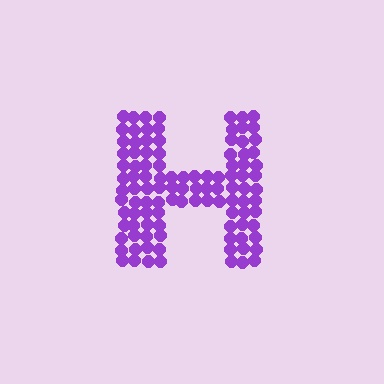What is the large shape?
The large shape is the letter H.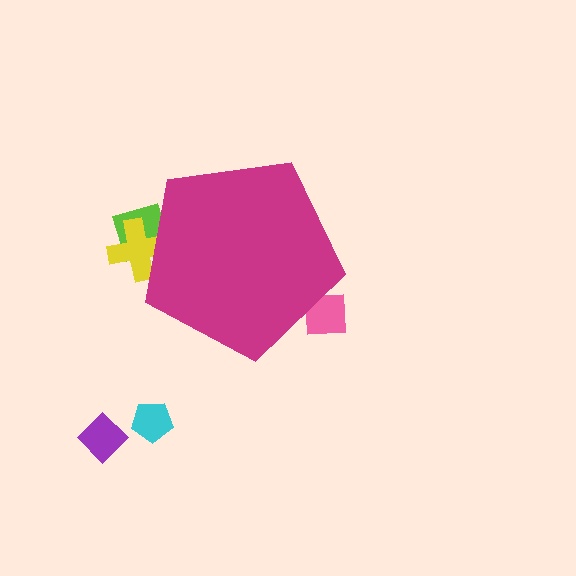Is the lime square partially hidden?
Yes, the lime square is partially hidden behind the magenta pentagon.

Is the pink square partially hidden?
Yes, the pink square is partially hidden behind the magenta pentagon.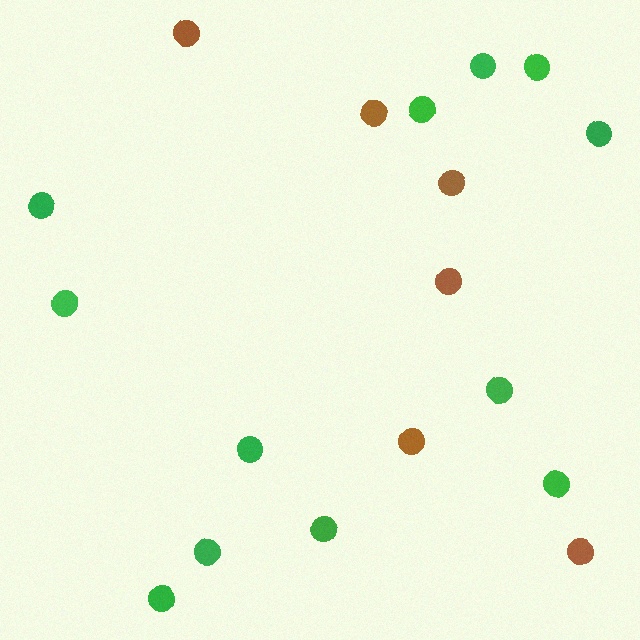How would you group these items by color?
There are 2 groups: one group of green circles (12) and one group of brown circles (6).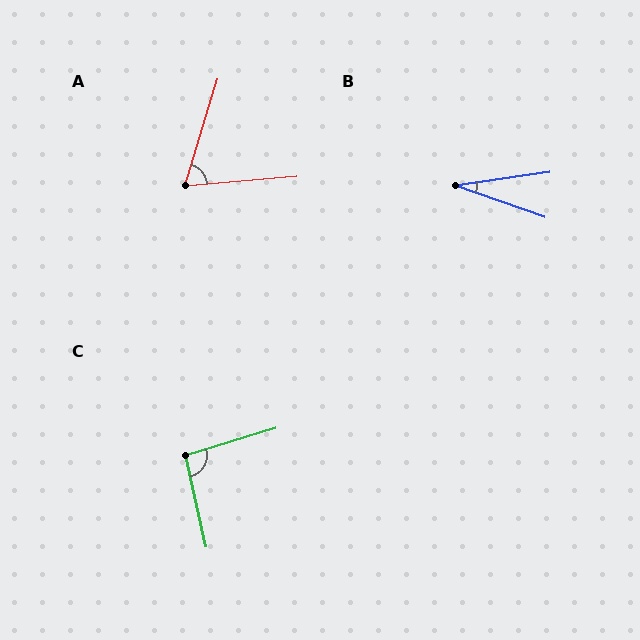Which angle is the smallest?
B, at approximately 27 degrees.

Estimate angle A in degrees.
Approximately 68 degrees.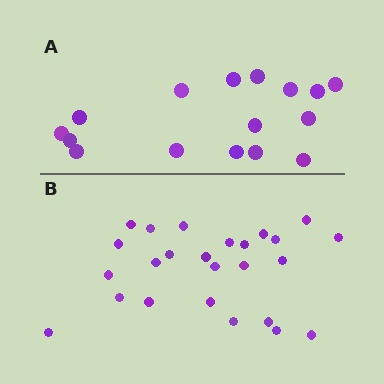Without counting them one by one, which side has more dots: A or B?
Region B (the bottom region) has more dots.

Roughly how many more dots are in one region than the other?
Region B has roughly 8 or so more dots than region A.